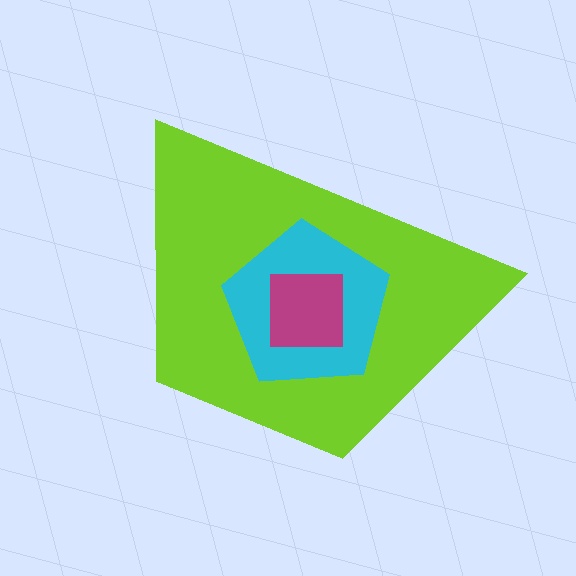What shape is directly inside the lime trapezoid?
The cyan pentagon.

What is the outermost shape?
The lime trapezoid.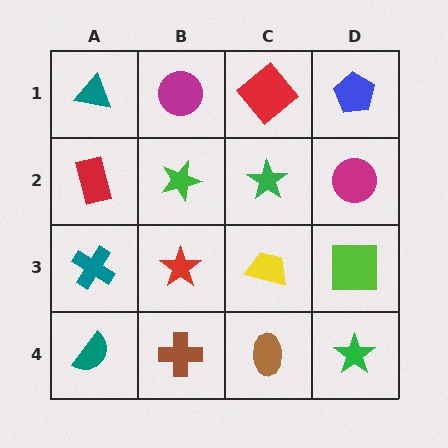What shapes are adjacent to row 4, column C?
A yellow trapezoid (row 3, column C), a brown cross (row 4, column B), a green star (row 4, column D).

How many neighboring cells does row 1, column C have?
3.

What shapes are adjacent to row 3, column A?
A red rectangle (row 2, column A), a teal semicircle (row 4, column A), a red star (row 3, column B).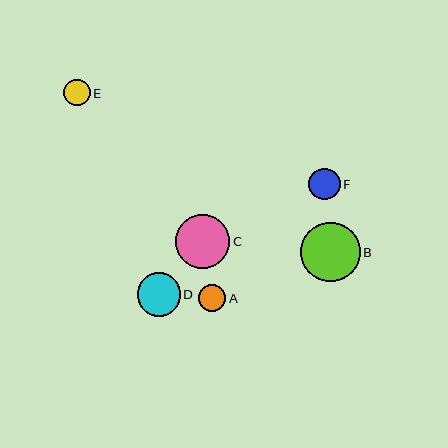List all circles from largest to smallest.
From largest to smallest: B, C, D, F, A, E.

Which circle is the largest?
Circle B is the largest with a size of approximately 60 pixels.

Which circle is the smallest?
Circle E is the smallest with a size of approximately 26 pixels.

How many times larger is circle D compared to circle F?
Circle D is approximately 1.4 times the size of circle F.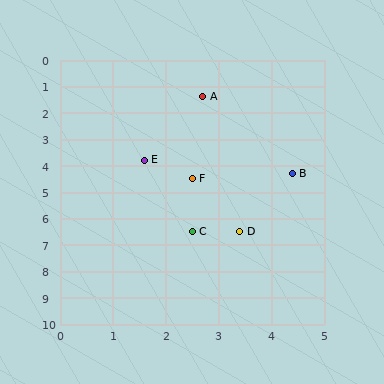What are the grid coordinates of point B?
Point B is at approximately (4.4, 4.3).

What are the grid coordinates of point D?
Point D is at approximately (3.4, 6.5).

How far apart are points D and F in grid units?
Points D and F are about 2.2 grid units apart.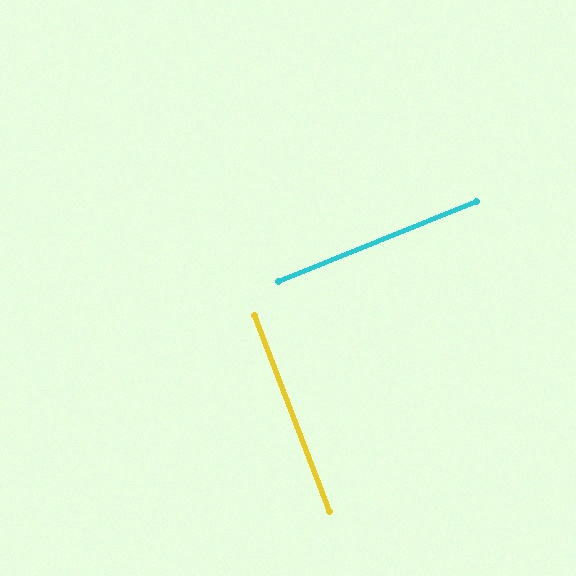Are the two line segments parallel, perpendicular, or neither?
Perpendicular — they meet at approximately 89°.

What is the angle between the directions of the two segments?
Approximately 89 degrees.